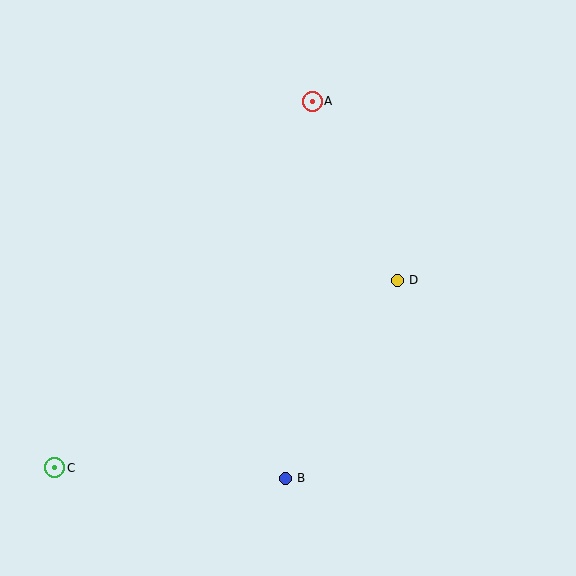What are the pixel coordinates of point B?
Point B is at (285, 478).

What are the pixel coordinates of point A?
Point A is at (312, 101).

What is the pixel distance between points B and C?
The distance between B and C is 231 pixels.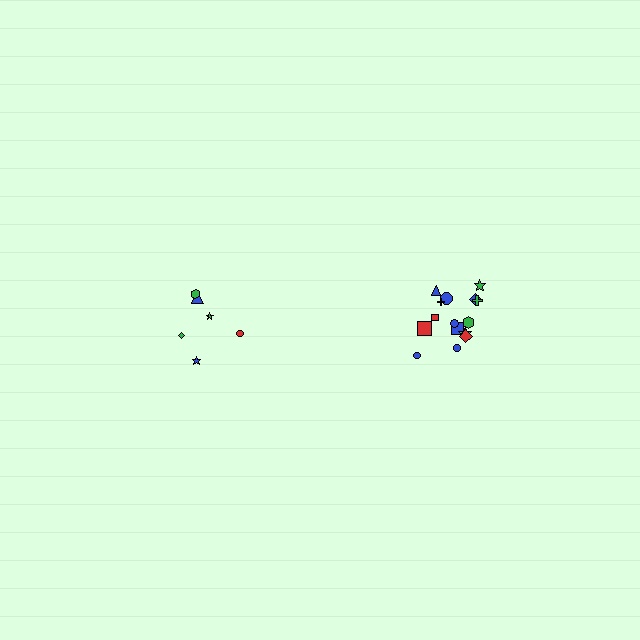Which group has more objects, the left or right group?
The right group.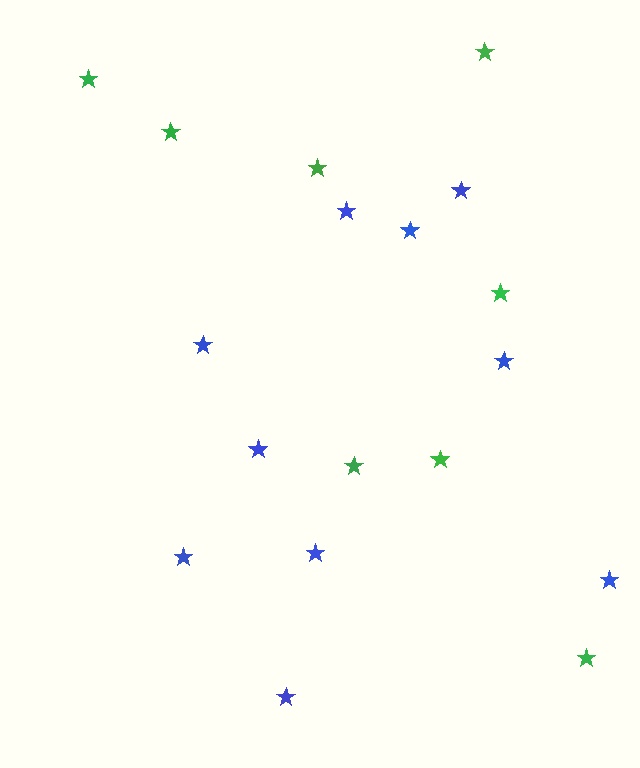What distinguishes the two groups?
There are 2 groups: one group of green stars (8) and one group of blue stars (10).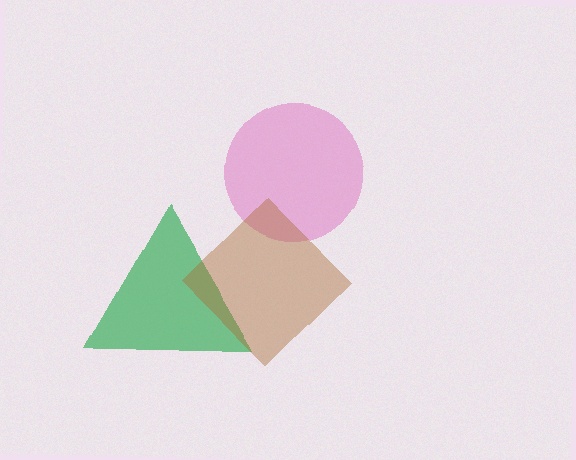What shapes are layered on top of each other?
The layered shapes are: a green triangle, a pink circle, a brown diamond.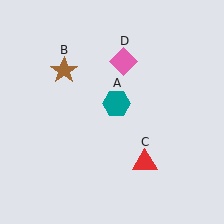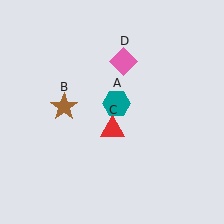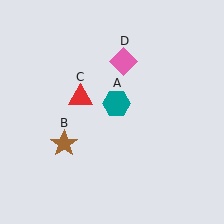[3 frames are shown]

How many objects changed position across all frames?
2 objects changed position: brown star (object B), red triangle (object C).